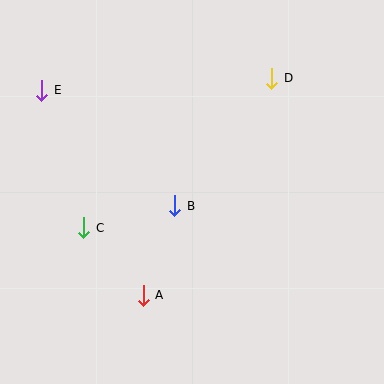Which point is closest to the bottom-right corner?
Point A is closest to the bottom-right corner.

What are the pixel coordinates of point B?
Point B is at (175, 206).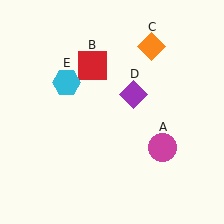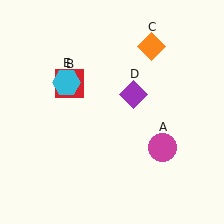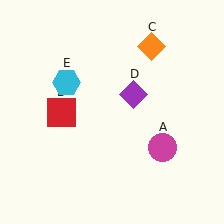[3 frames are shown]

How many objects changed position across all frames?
1 object changed position: red square (object B).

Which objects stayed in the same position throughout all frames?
Magenta circle (object A) and orange diamond (object C) and purple diamond (object D) and cyan hexagon (object E) remained stationary.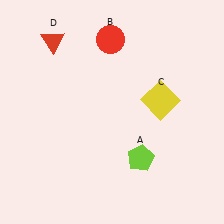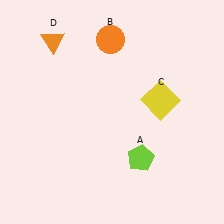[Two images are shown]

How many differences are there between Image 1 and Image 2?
There are 2 differences between the two images.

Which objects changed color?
B changed from red to orange. D changed from red to orange.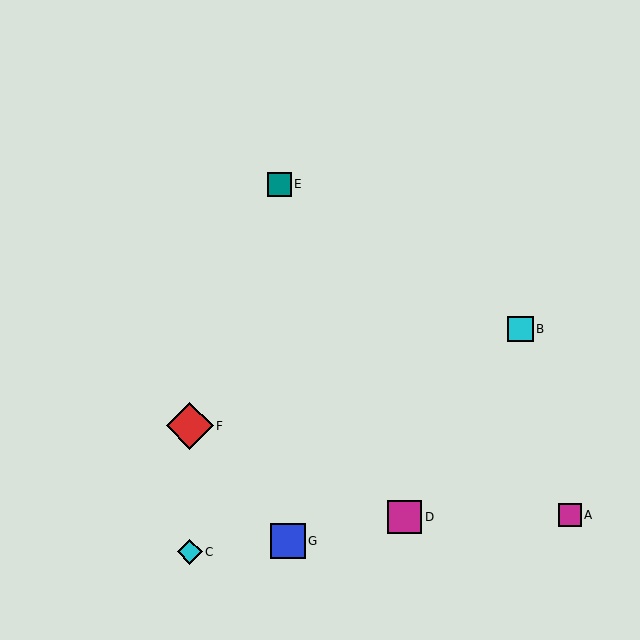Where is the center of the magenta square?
The center of the magenta square is at (570, 515).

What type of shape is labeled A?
Shape A is a magenta square.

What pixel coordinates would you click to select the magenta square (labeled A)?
Click at (570, 515) to select the magenta square A.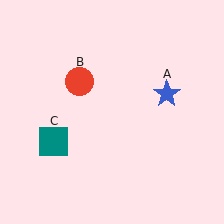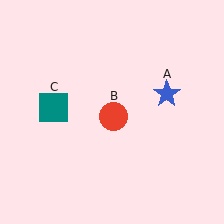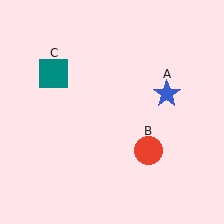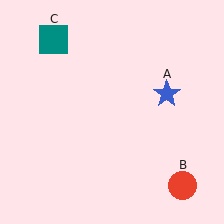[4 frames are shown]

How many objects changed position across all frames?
2 objects changed position: red circle (object B), teal square (object C).